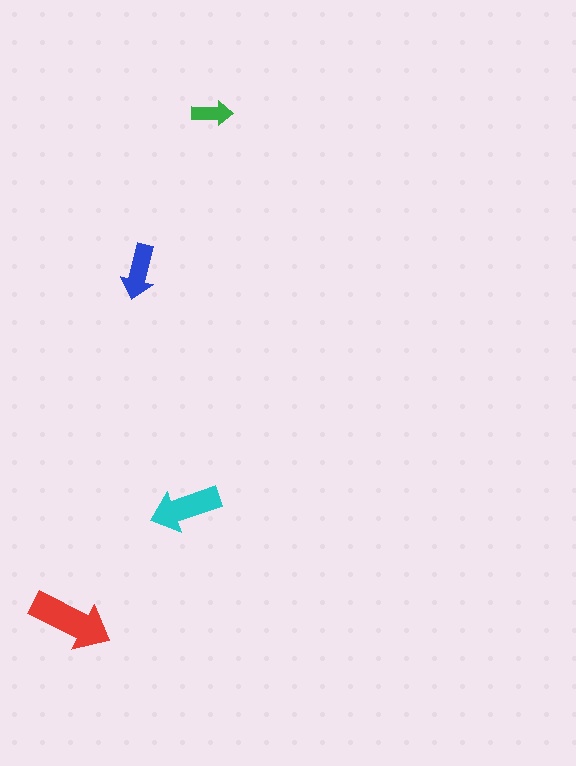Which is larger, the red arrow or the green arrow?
The red one.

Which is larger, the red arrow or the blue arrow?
The red one.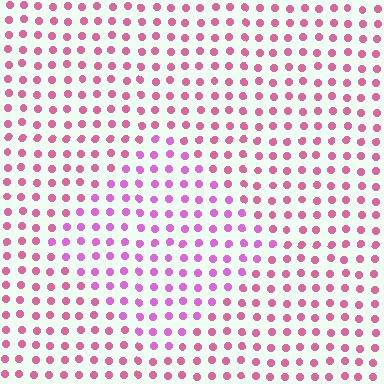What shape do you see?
I see a diamond.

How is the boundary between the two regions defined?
The boundary is defined purely by a slight shift in hue (about 30 degrees). Spacing, size, and orientation are identical on both sides.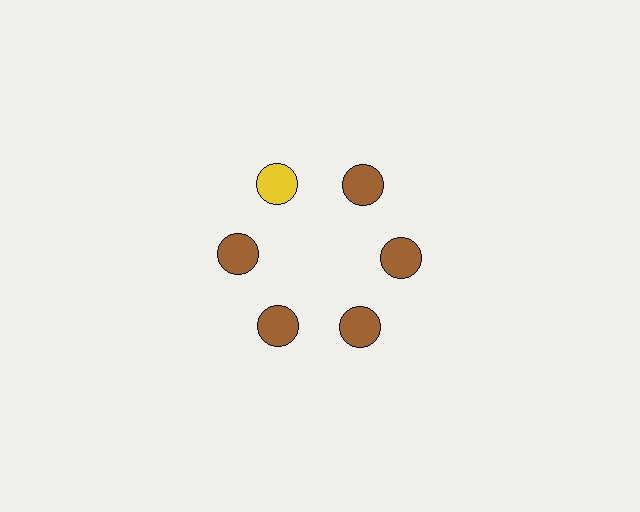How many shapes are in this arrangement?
There are 6 shapes arranged in a ring pattern.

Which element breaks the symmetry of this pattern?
The yellow circle at roughly the 11 o'clock position breaks the symmetry. All other shapes are brown circles.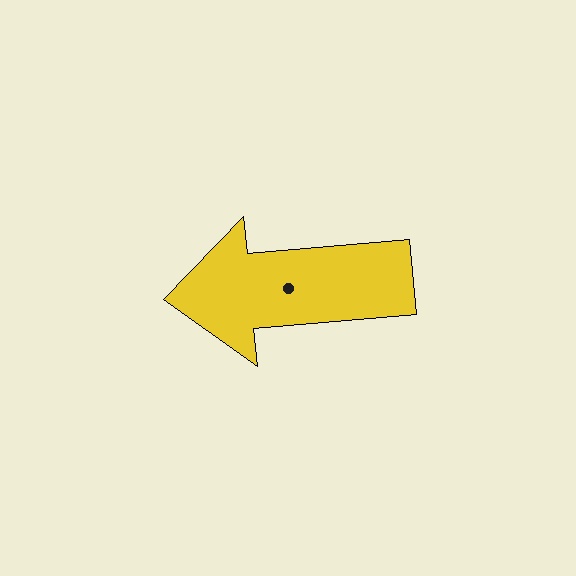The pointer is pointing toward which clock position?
Roughly 9 o'clock.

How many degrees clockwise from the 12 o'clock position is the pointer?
Approximately 265 degrees.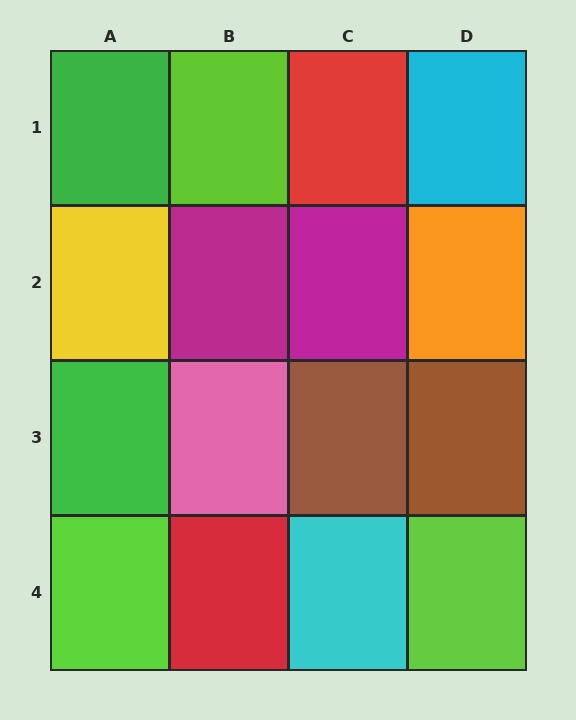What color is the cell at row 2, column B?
Magenta.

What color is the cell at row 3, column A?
Green.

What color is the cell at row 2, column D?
Orange.